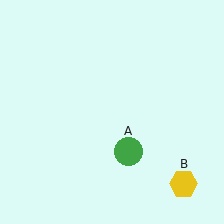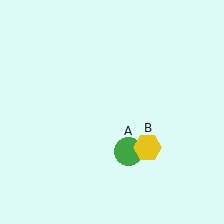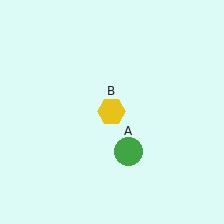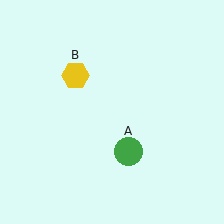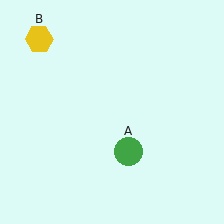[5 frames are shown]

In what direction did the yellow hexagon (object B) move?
The yellow hexagon (object B) moved up and to the left.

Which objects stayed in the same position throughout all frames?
Green circle (object A) remained stationary.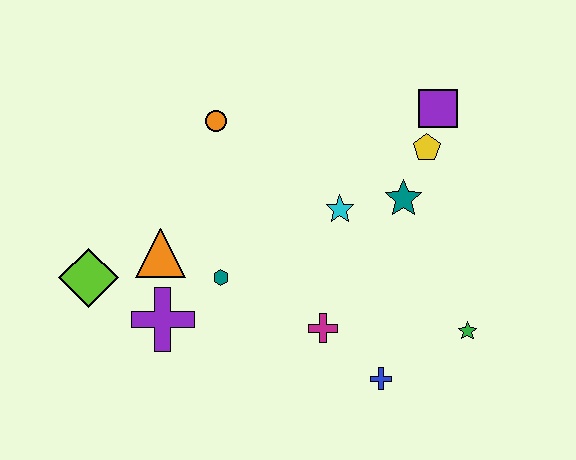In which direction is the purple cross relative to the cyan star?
The purple cross is to the left of the cyan star.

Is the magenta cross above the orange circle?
No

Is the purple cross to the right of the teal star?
No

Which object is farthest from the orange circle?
The green star is farthest from the orange circle.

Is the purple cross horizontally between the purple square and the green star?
No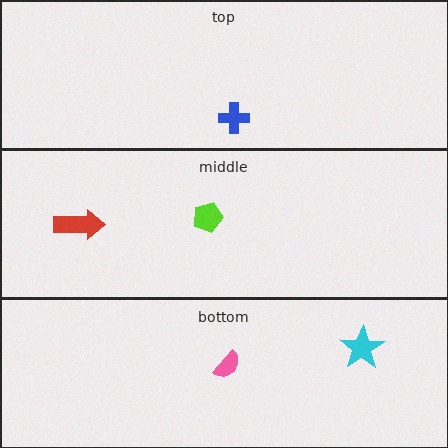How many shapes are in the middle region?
2.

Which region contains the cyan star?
The bottom region.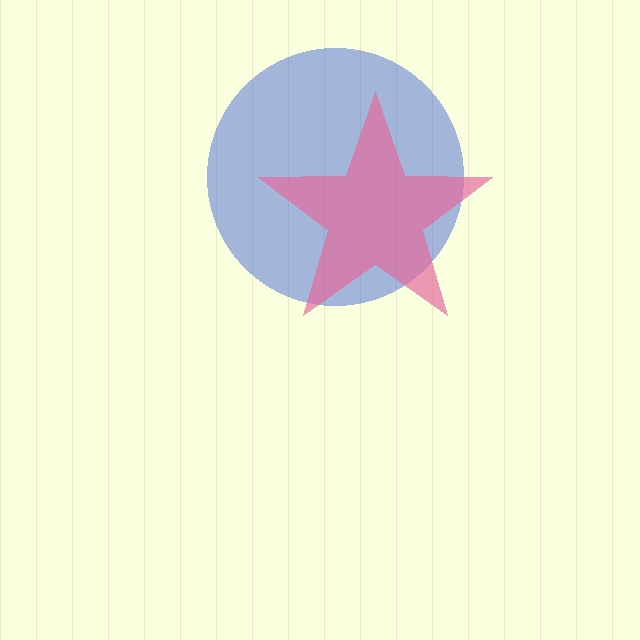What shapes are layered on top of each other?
The layered shapes are: a blue circle, a pink star.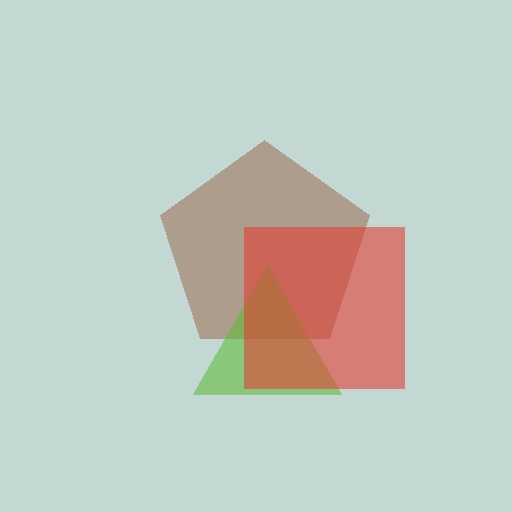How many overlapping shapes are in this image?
There are 3 overlapping shapes in the image.